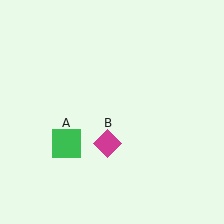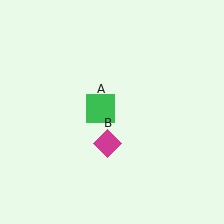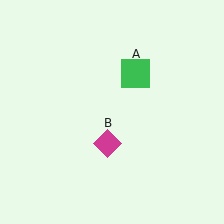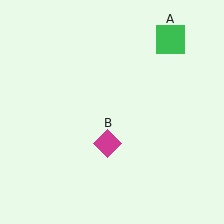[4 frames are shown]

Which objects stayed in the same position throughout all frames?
Magenta diamond (object B) remained stationary.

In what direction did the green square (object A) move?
The green square (object A) moved up and to the right.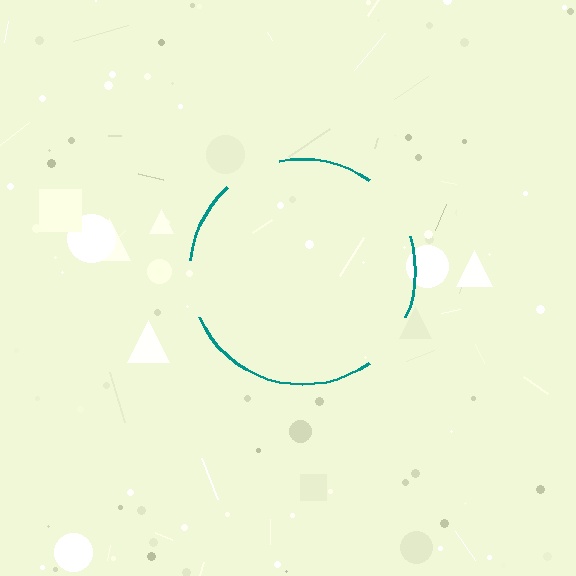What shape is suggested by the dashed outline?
The dashed outline suggests a circle.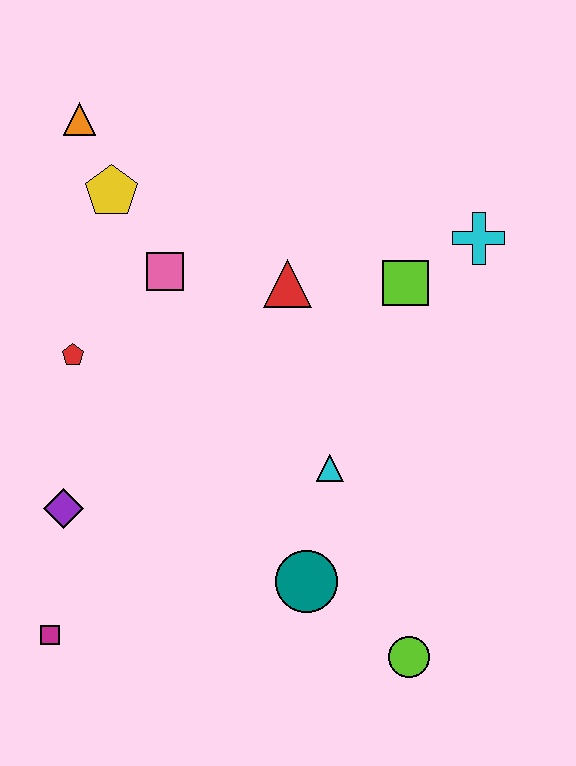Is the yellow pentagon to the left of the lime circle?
Yes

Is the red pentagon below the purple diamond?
No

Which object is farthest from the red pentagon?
The lime circle is farthest from the red pentagon.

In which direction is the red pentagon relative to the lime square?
The red pentagon is to the left of the lime square.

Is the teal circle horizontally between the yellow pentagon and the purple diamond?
No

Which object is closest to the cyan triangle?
The teal circle is closest to the cyan triangle.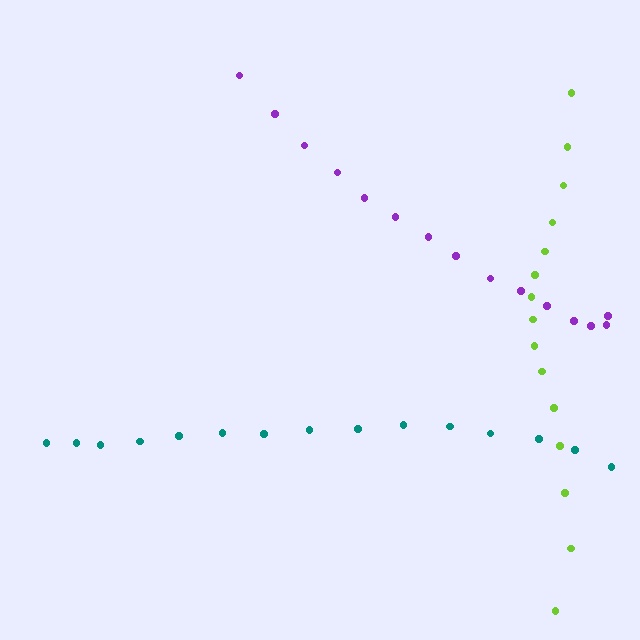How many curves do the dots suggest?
There are 3 distinct paths.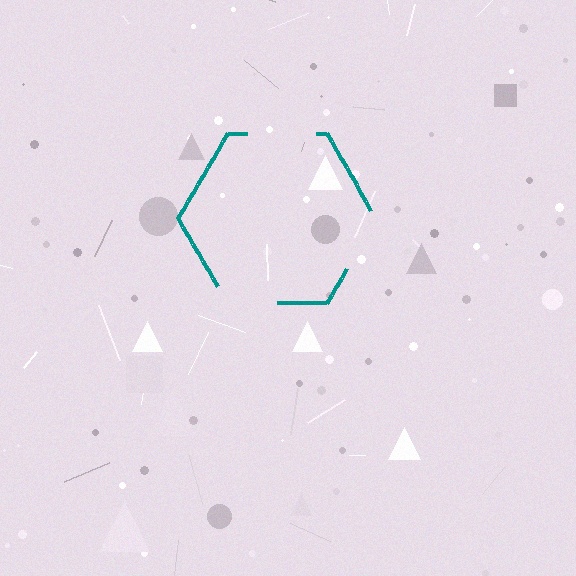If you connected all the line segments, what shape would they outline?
They would outline a hexagon.